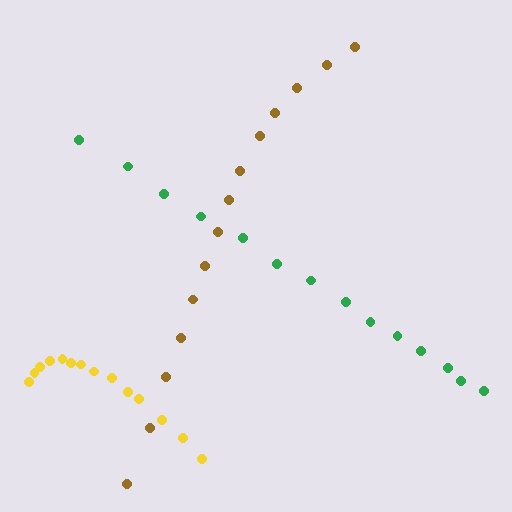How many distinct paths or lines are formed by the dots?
There are 3 distinct paths.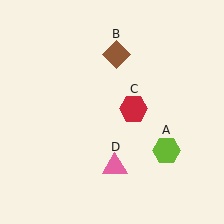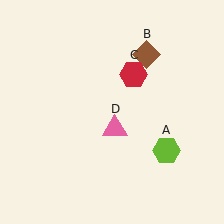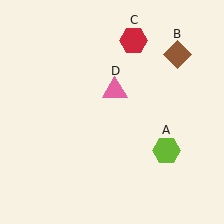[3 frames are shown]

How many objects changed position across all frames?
3 objects changed position: brown diamond (object B), red hexagon (object C), pink triangle (object D).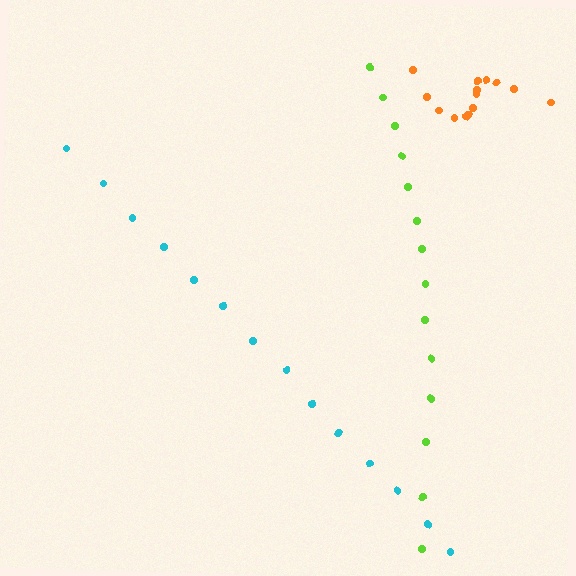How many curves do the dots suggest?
There are 3 distinct paths.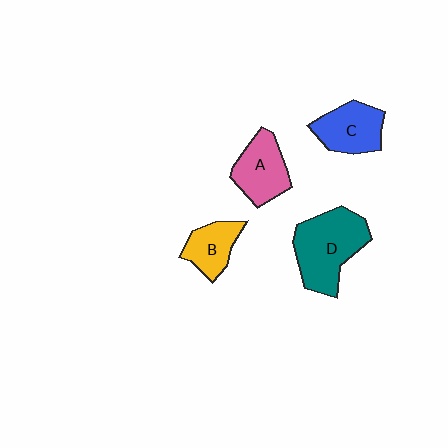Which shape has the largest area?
Shape D (teal).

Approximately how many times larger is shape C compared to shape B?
Approximately 1.3 times.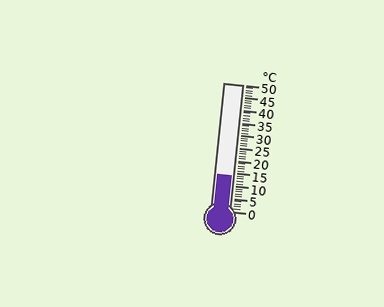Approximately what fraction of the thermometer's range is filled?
The thermometer is filled to approximately 30% of its range.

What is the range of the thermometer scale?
The thermometer scale ranges from 0°C to 50°C.